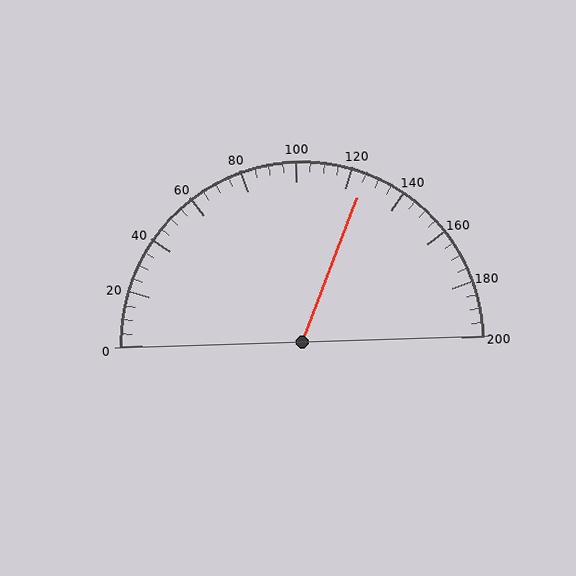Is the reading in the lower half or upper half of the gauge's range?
The reading is in the upper half of the range (0 to 200).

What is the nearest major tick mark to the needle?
The nearest major tick mark is 120.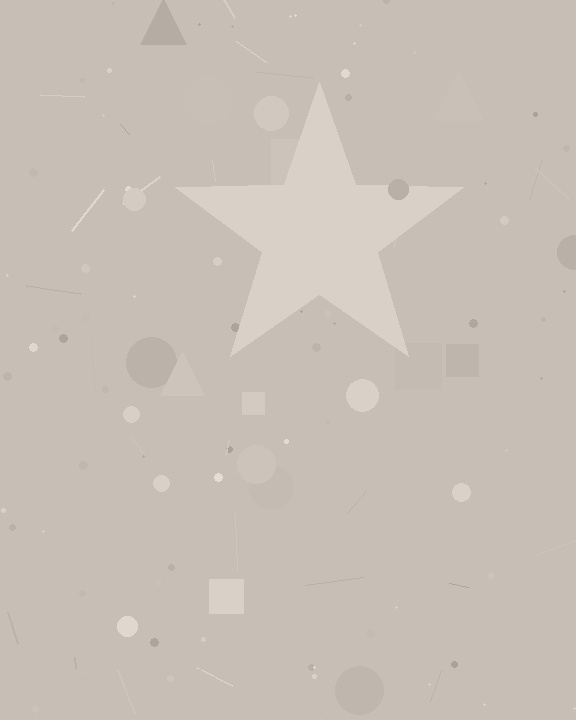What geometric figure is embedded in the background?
A star is embedded in the background.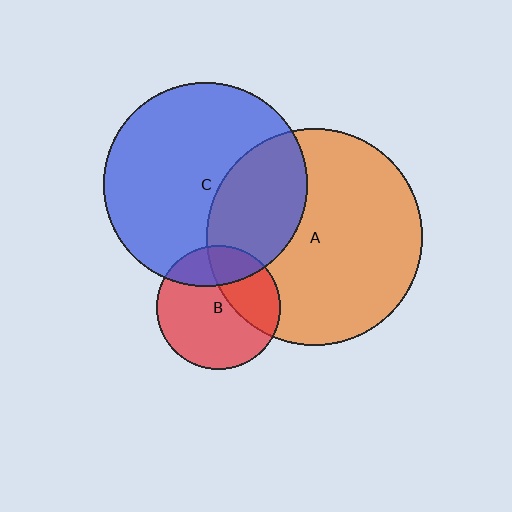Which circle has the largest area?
Circle A (orange).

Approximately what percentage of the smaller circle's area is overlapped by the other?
Approximately 35%.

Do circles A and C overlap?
Yes.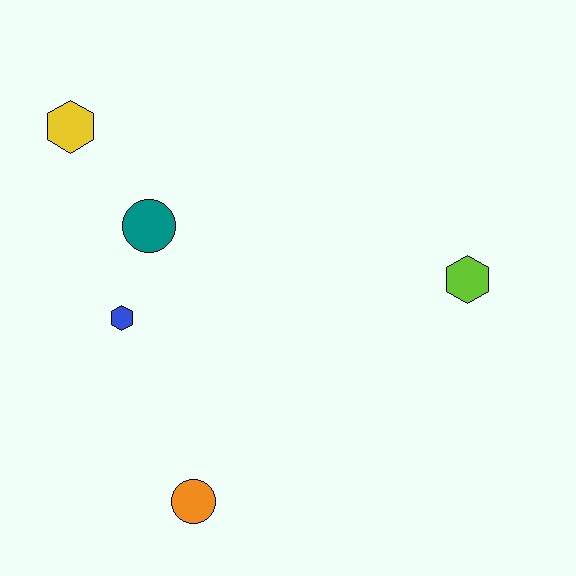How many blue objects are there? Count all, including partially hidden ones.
There is 1 blue object.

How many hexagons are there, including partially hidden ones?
There are 3 hexagons.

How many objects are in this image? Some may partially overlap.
There are 5 objects.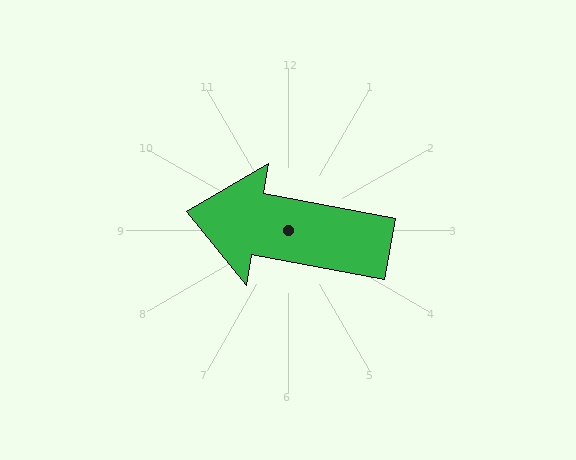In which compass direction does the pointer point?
West.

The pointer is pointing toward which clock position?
Roughly 9 o'clock.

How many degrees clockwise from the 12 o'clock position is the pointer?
Approximately 280 degrees.